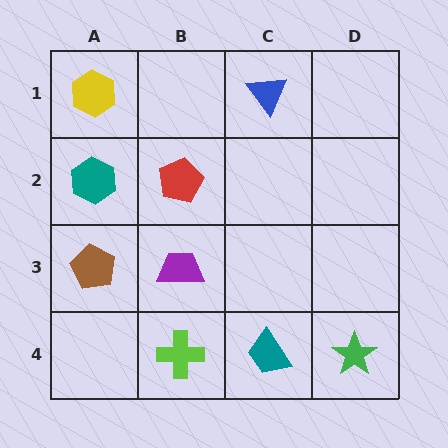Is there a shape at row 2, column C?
No, that cell is empty.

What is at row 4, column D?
A green star.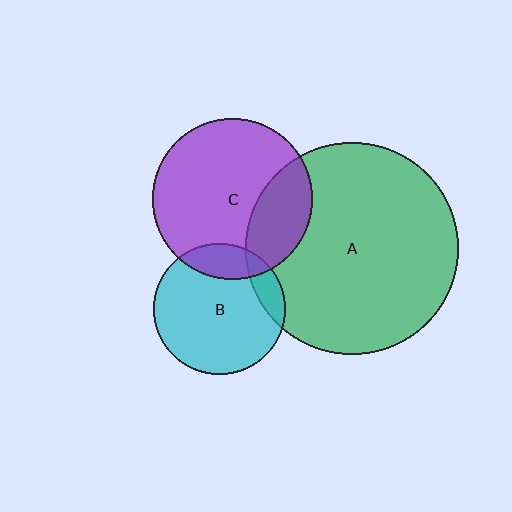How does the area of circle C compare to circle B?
Approximately 1.5 times.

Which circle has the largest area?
Circle A (green).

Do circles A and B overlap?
Yes.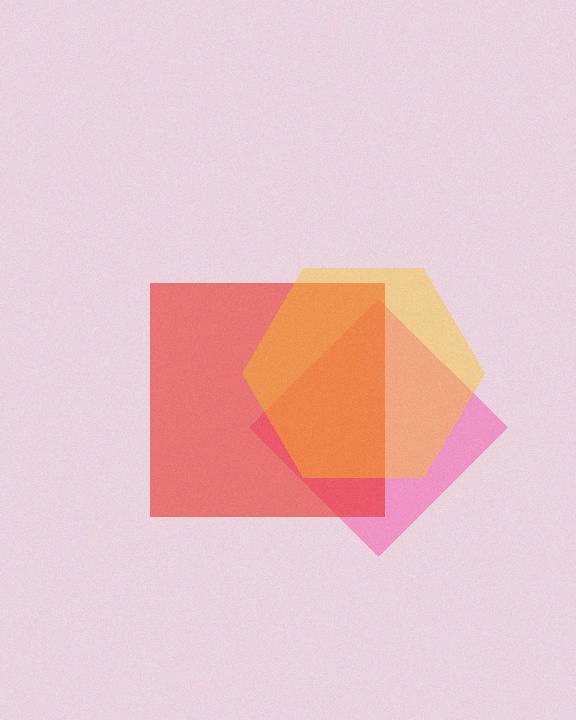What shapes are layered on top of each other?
The layered shapes are: a pink diamond, a red square, a yellow hexagon.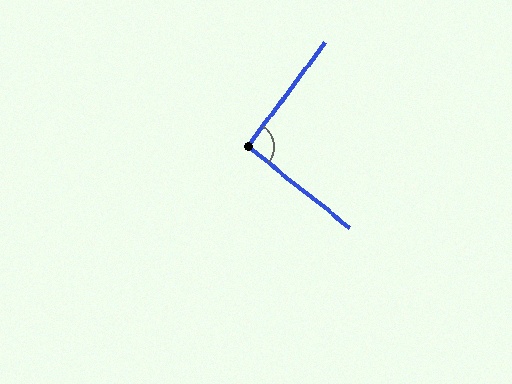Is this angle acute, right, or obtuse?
It is approximately a right angle.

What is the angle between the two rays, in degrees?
Approximately 92 degrees.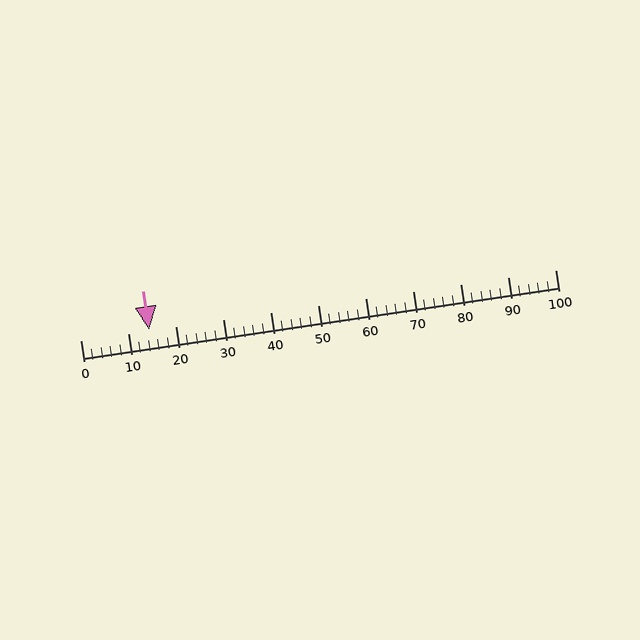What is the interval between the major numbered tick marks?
The major tick marks are spaced 10 units apart.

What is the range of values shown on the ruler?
The ruler shows values from 0 to 100.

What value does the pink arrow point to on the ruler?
The pink arrow points to approximately 14.